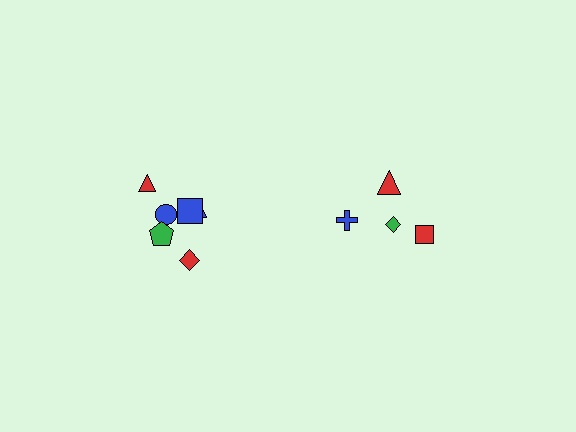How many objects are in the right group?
There are 4 objects.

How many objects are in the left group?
There are 6 objects.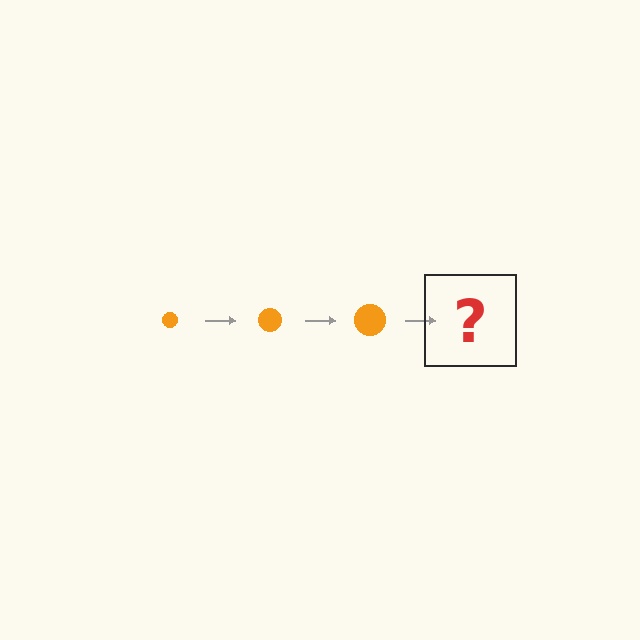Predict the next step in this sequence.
The next step is an orange circle, larger than the previous one.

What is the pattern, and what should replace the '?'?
The pattern is that the circle gets progressively larger each step. The '?' should be an orange circle, larger than the previous one.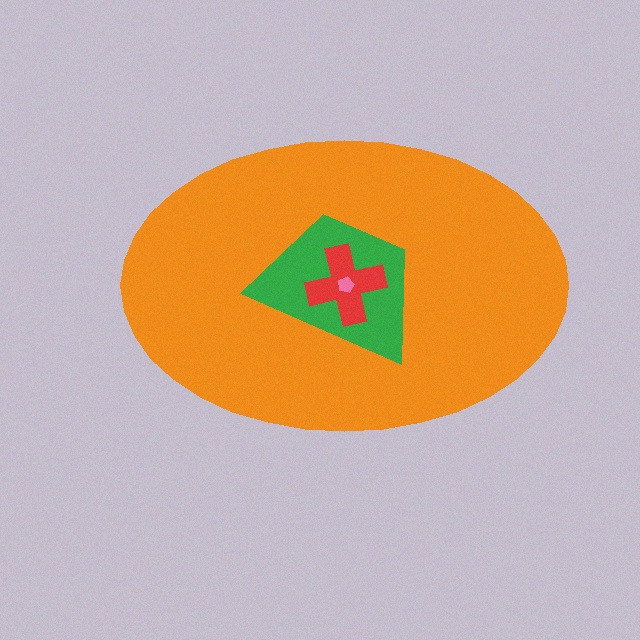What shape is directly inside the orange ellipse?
The green trapezoid.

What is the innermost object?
The pink pentagon.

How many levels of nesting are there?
4.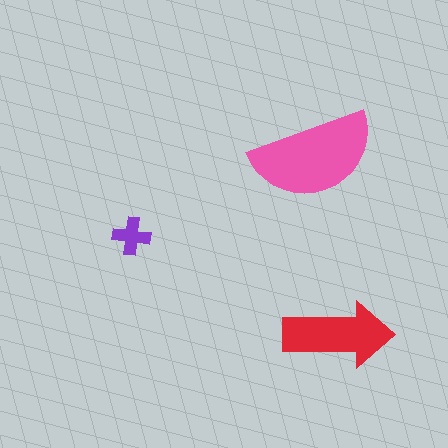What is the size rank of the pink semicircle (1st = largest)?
1st.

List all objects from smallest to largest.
The purple cross, the red arrow, the pink semicircle.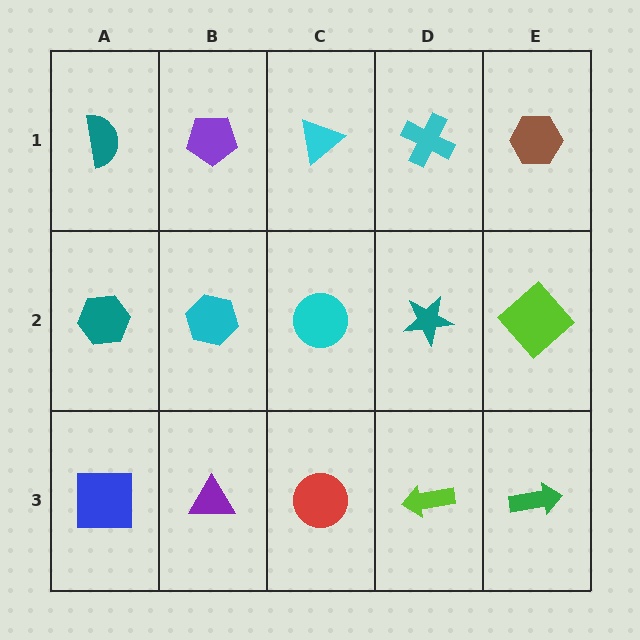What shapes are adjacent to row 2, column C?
A cyan triangle (row 1, column C), a red circle (row 3, column C), a cyan hexagon (row 2, column B), a teal star (row 2, column D).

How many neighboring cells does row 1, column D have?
3.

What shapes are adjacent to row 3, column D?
A teal star (row 2, column D), a red circle (row 3, column C), a green arrow (row 3, column E).